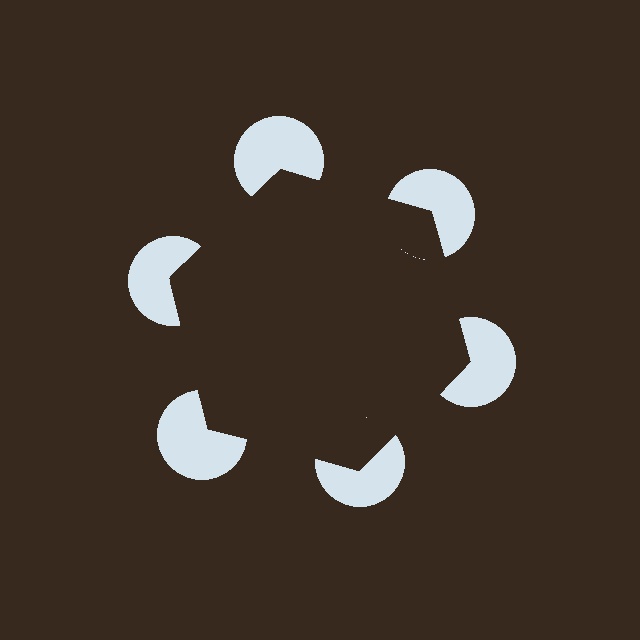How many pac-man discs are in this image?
There are 6 — one at each vertex of the illusory hexagon.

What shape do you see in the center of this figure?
An illusory hexagon — its edges are inferred from the aligned wedge cuts in the pac-man discs, not physically drawn.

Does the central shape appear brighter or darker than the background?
It typically appears slightly darker than the background, even though no actual brightness change is drawn.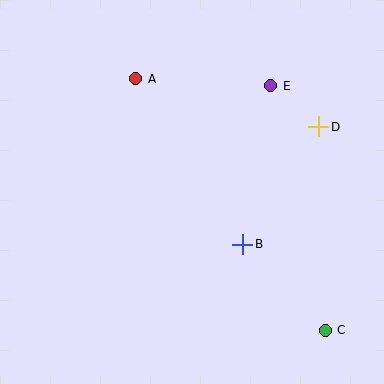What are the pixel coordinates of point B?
Point B is at (243, 244).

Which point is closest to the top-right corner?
Point E is closest to the top-right corner.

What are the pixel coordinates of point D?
Point D is at (319, 127).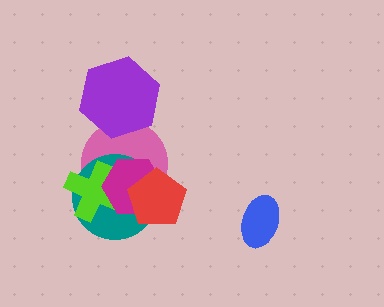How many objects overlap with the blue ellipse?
0 objects overlap with the blue ellipse.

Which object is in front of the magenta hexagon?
The red pentagon is in front of the magenta hexagon.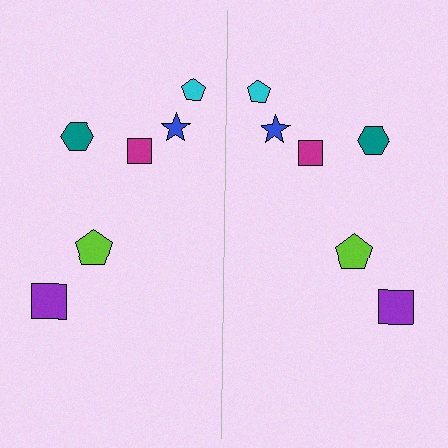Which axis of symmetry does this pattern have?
The pattern has a vertical axis of symmetry running through the center of the image.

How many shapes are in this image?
There are 12 shapes in this image.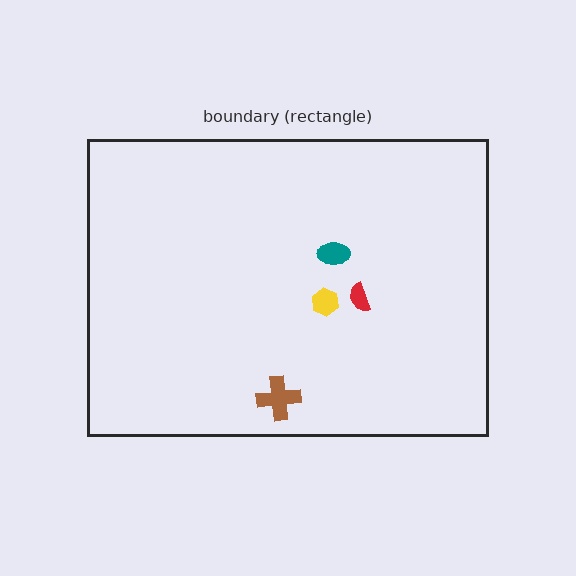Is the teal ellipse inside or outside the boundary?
Inside.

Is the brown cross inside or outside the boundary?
Inside.